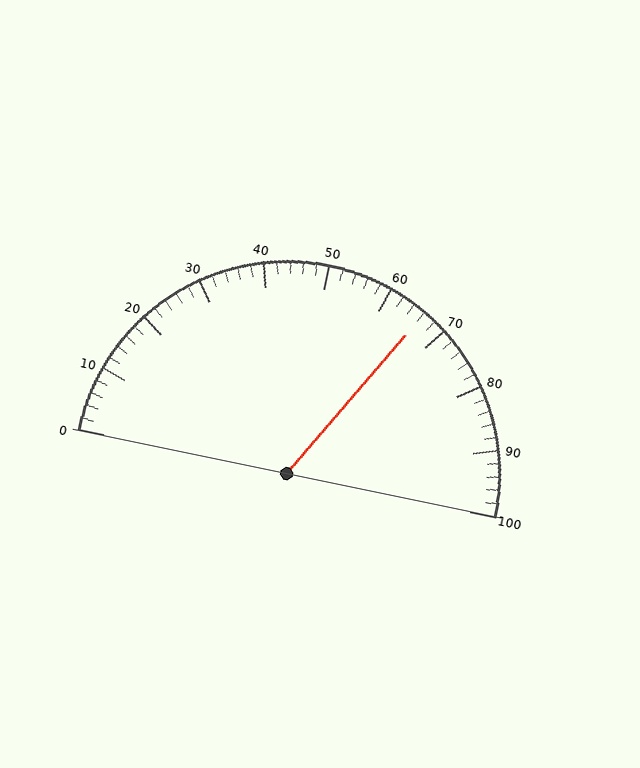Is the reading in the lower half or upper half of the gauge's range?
The reading is in the upper half of the range (0 to 100).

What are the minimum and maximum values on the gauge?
The gauge ranges from 0 to 100.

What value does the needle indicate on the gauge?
The needle indicates approximately 66.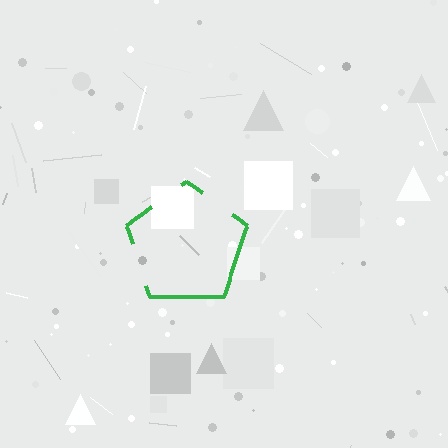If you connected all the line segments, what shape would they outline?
They would outline a pentagon.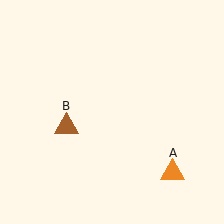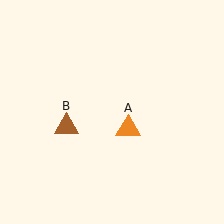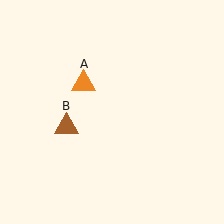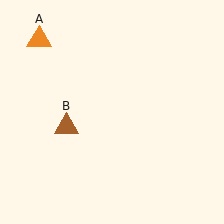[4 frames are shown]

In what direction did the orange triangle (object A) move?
The orange triangle (object A) moved up and to the left.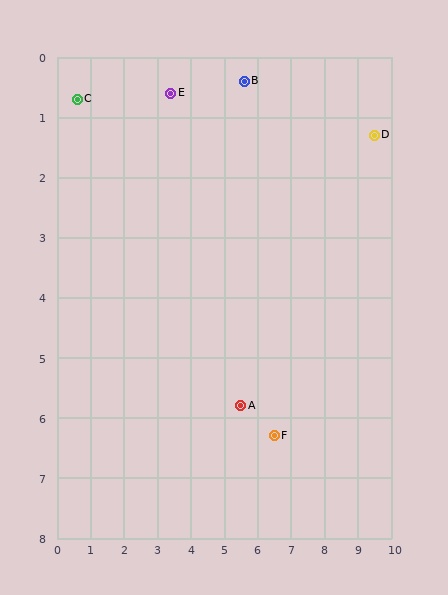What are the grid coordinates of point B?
Point B is at approximately (5.6, 0.4).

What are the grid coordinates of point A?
Point A is at approximately (5.5, 5.8).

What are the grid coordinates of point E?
Point E is at approximately (3.4, 0.6).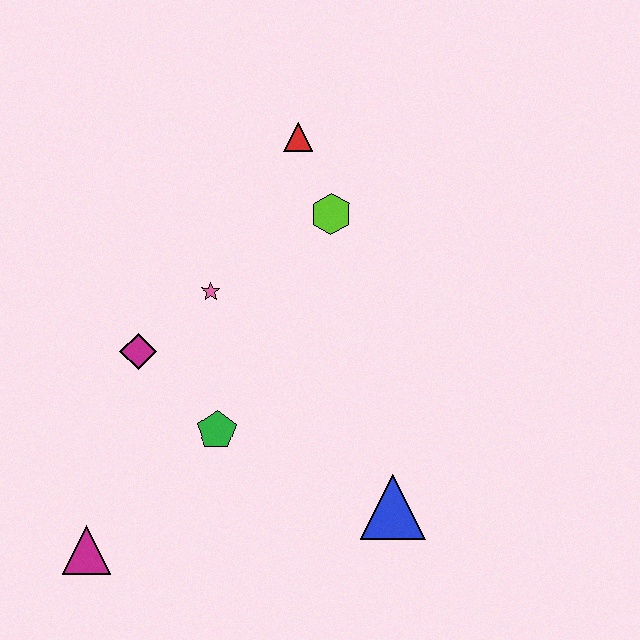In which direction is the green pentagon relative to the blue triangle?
The green pentagon is to the left of the blue triangle.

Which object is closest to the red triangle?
The lime hexagon is closest to the red triangle.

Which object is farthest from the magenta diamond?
The blue triangle is farthest from the magenta diamond.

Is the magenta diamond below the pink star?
Yes